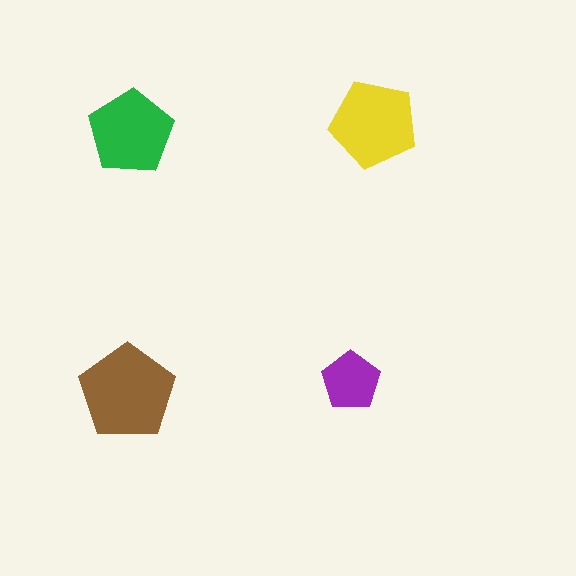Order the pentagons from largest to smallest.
the brown one, the yellow one, the green one, the purple one.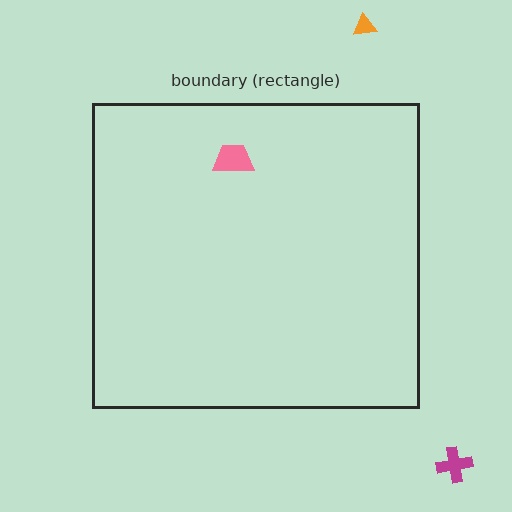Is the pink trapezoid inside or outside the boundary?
Inside.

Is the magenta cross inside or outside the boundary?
Outside.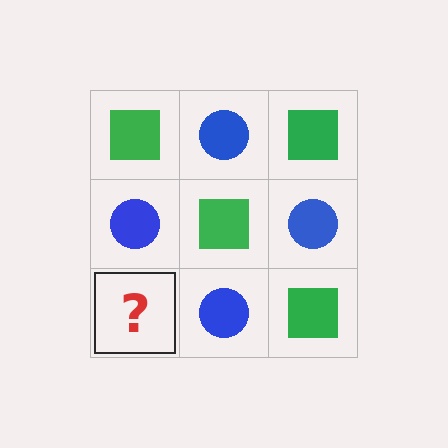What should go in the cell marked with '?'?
The missing cell should contain a green square.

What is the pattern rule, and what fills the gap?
The rule is that it alternates green square and blue circle in a checkerboard pattern. The gap should be filled with a green square.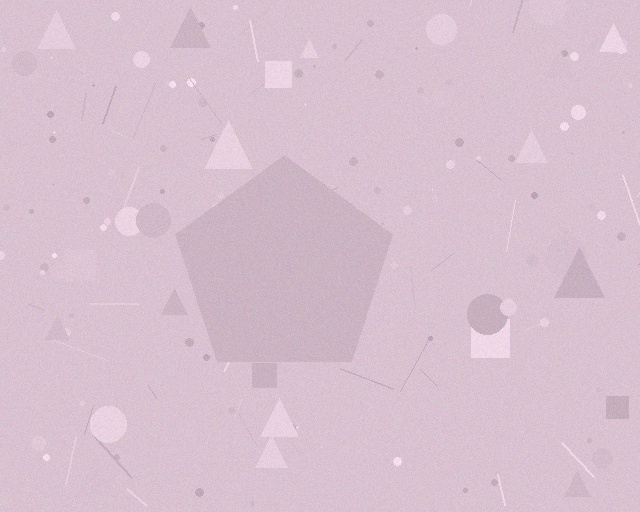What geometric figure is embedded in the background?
A pentagon is embedded in the background.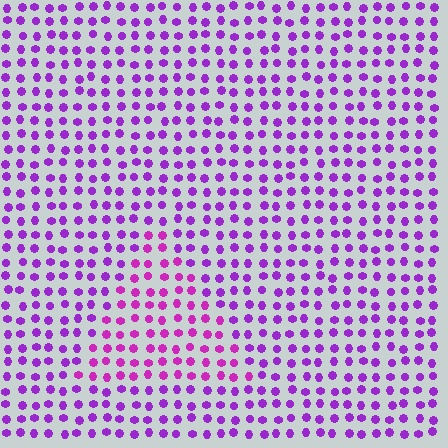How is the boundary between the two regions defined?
The boundary is defined purely by a slight shift in hue (about 25 degrees). Spacing, size, and orientation are identical on both sides.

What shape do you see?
I see a triangle.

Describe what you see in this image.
The image is filled with small purple elements in a uniform arrangement. A triangle-shaped region is visible where the elements are tinted to a slightly different hue, forming a subtle color boundary.